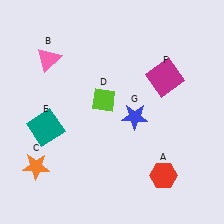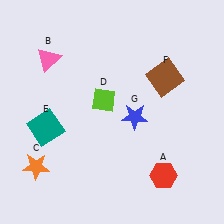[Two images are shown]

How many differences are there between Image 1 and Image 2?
There is 1 difference between the two images.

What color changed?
The square (F) changed from magenta in Image 1 to brown in Image 2.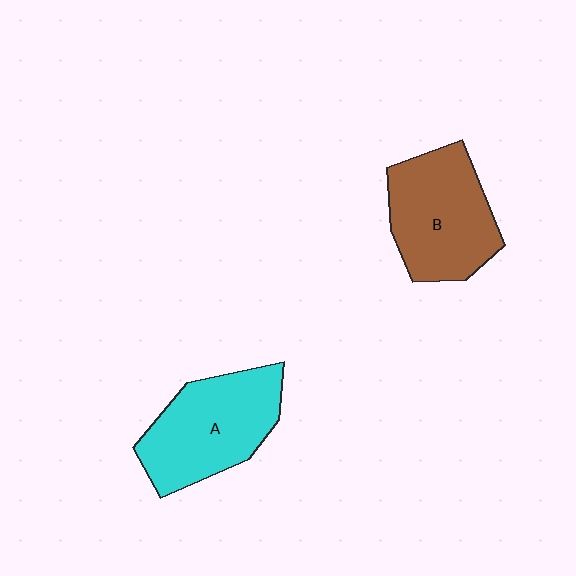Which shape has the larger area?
Shape A (cyan).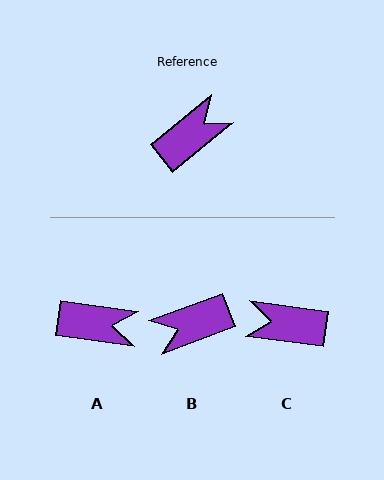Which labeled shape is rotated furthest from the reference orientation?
B, about 161 degrees away.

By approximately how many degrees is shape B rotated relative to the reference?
Approximately 161 degrees counter-clockwise.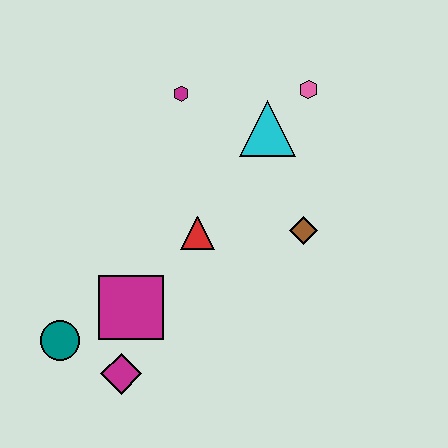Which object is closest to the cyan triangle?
The pink hexagon is closest to the cyan triangle.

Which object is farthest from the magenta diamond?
The pink hexagon is farthest from the magenta diamond.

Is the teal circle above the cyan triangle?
No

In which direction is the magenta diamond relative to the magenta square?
The magenta diamond is below the magenta square.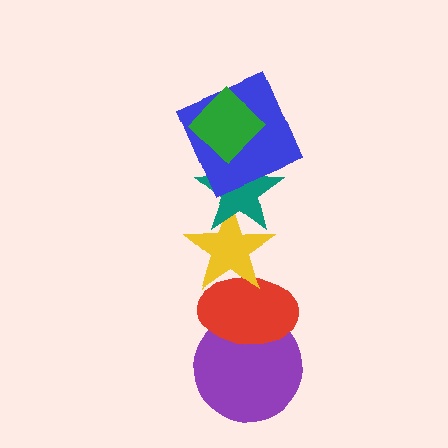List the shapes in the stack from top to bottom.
From top to bottom: the green diamond, the blue square, the teal star, the yellow star, the red ellipse, the purple circle.